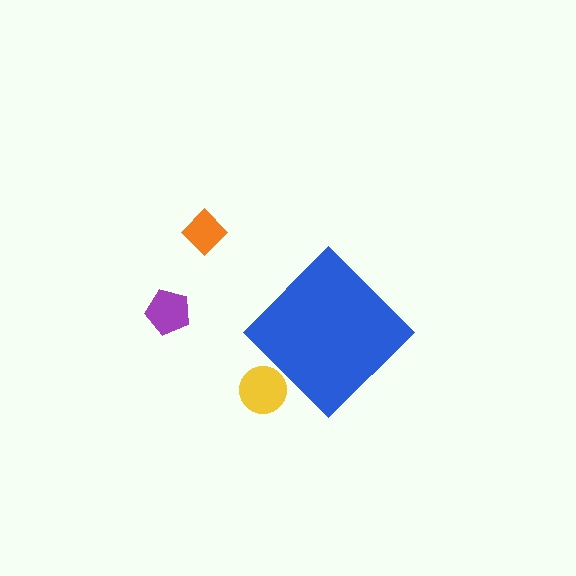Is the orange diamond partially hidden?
No, the orange diamond is fully visible.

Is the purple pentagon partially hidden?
No, the purple pentagon is fully visible.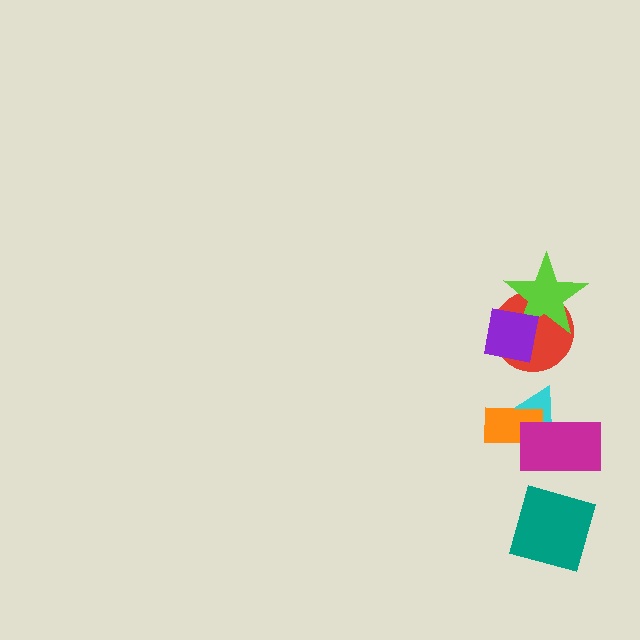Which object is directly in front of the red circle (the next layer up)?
The lime star is directly in front of the red circle.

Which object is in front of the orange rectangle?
The magenta rectangle is in front of the orange rectangle.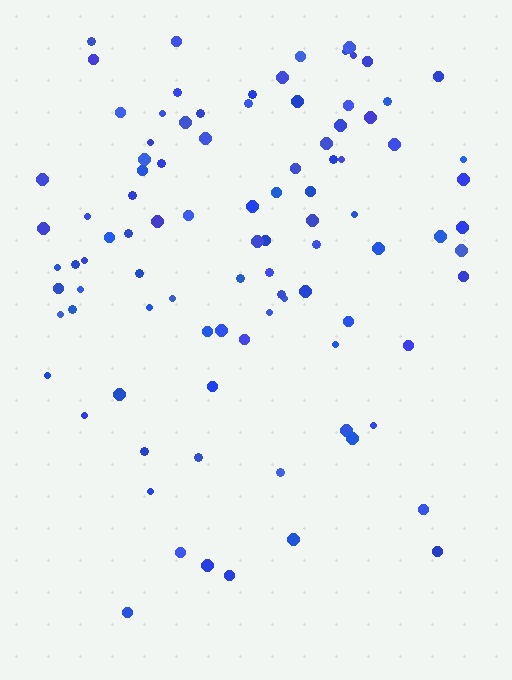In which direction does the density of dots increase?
From bottom to top, with the top side densest.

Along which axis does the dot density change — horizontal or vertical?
Vertical.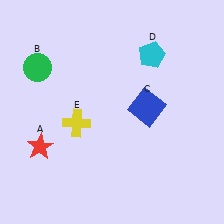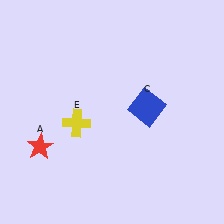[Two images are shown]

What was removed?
The cyan pentagon (D), the green circle (B) were removed in Image 2.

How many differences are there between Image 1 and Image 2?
There are 2 differences between the two images.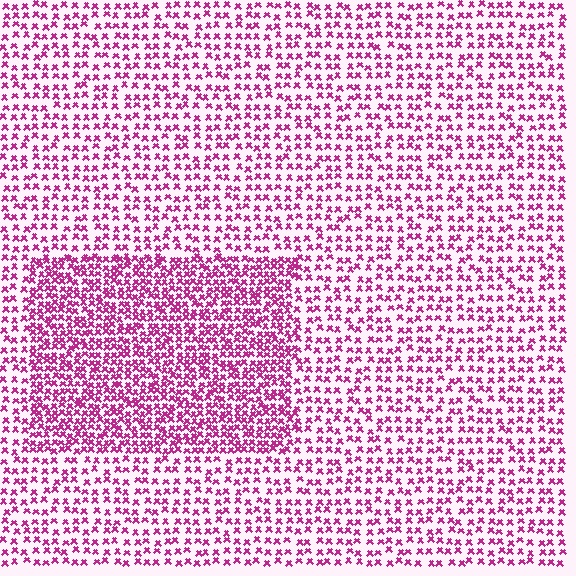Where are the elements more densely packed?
The elements are more densely packed inside the rectangle boundary.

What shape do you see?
I see a rectangle.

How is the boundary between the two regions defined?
The boundary is defined by a change in element density (approximately 1.9x ratio). All elements are the same color, size, and shape.